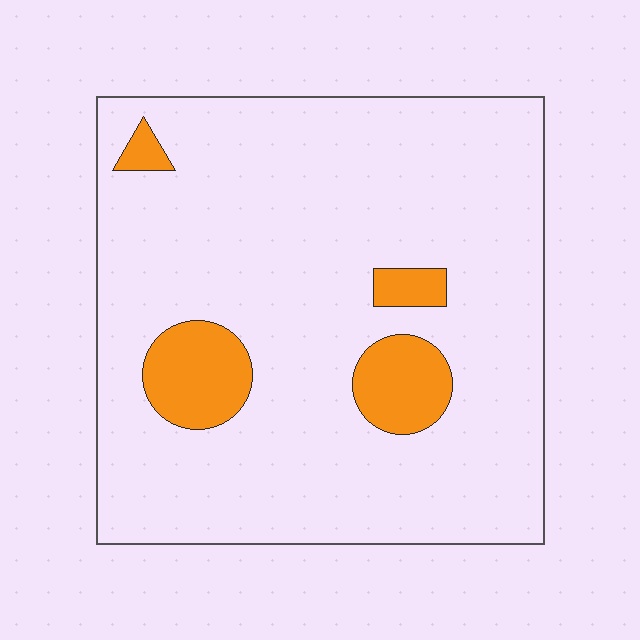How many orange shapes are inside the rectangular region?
4.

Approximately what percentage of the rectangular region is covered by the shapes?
Approximately 10%.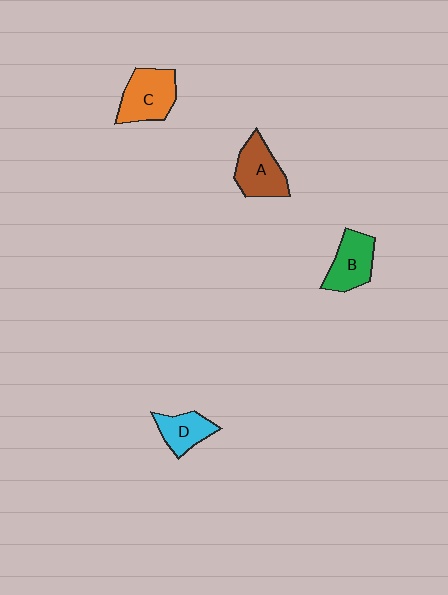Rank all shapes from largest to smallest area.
From largest to smallest: C (orange), A (brown), B (green), D (cyan).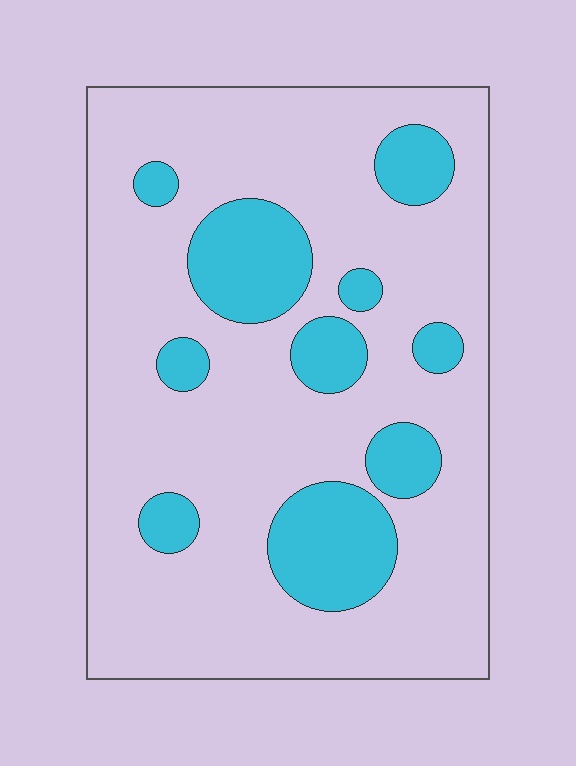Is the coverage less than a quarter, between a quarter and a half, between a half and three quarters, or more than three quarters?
Less than a quarter.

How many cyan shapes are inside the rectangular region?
10.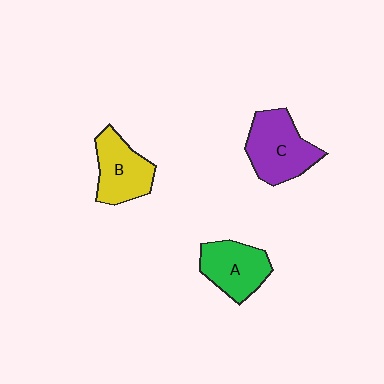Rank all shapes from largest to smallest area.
From largest to smallest: C (purple), B (yellow), A (green).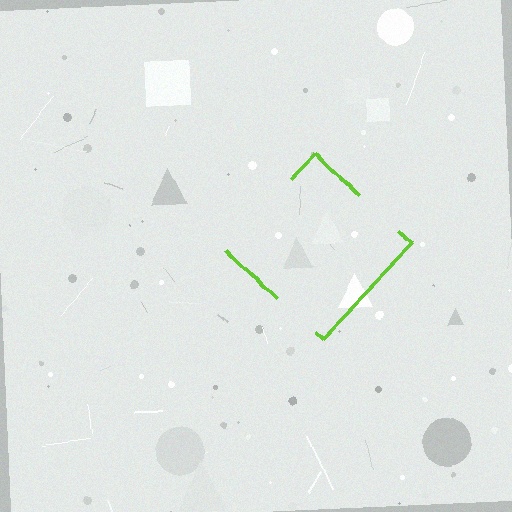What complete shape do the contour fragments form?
The contour fragments form a diamond.